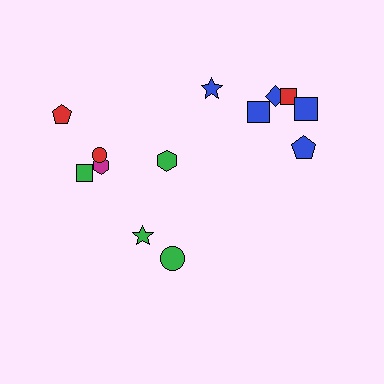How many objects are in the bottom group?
There are 3 objects.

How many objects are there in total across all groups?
There are 13 objects.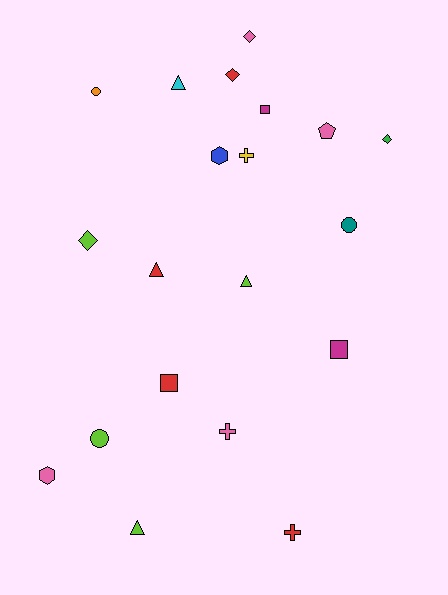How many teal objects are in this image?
There is 1 teal object.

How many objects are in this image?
There are 20 objects.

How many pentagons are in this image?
There is 1 pentagon.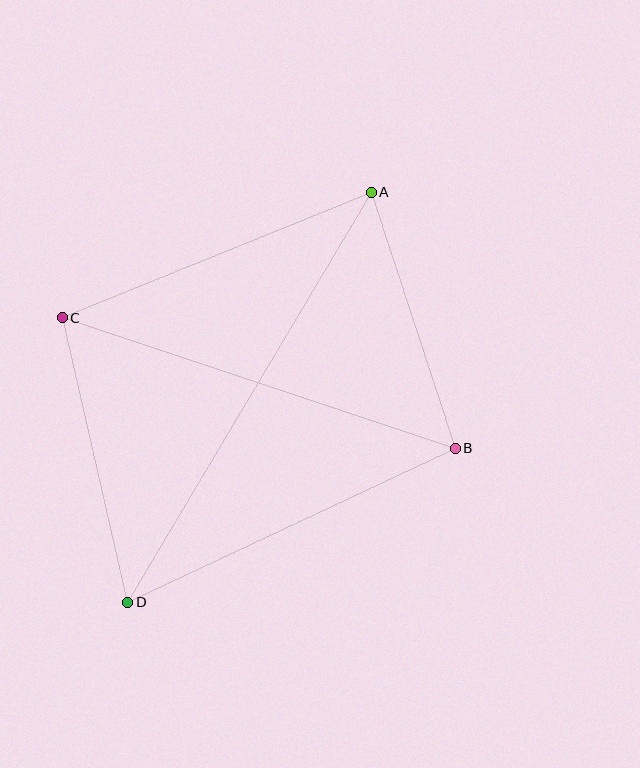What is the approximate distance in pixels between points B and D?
The distance between B and D is approximately 362 pixels.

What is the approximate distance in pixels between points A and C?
The distance between A and C is approximately 334 pixels.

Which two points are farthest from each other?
Points A and D are farthest from each other.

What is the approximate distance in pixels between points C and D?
The distance between C and D is approximately 292 pixels.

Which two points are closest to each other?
Points A and B are closest to each other.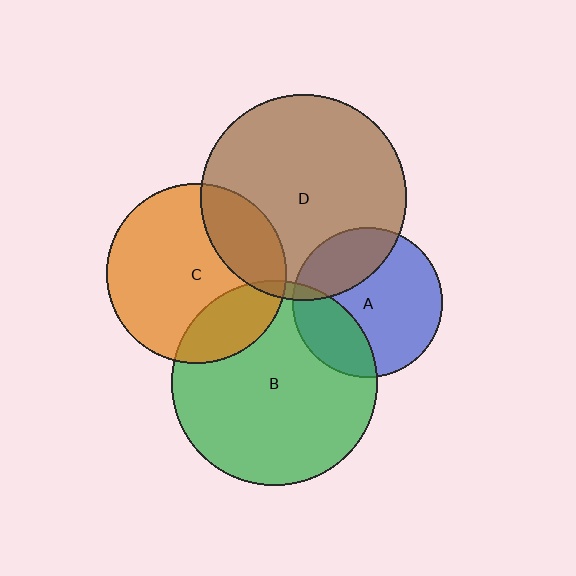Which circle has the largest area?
Circle D (brown).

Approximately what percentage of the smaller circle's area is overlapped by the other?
Approximately 25%.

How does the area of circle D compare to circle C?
Approximately 1.3 times.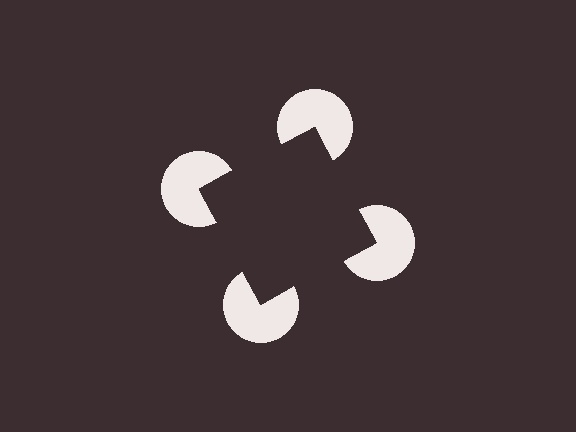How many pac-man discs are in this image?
There are 4 — one at each vertex of the illusory square.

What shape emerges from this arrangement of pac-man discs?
An illusory square — its edges are inferred from the aligned wedge cuts in the pac-man discs, not physically drawn.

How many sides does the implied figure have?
4 sides.